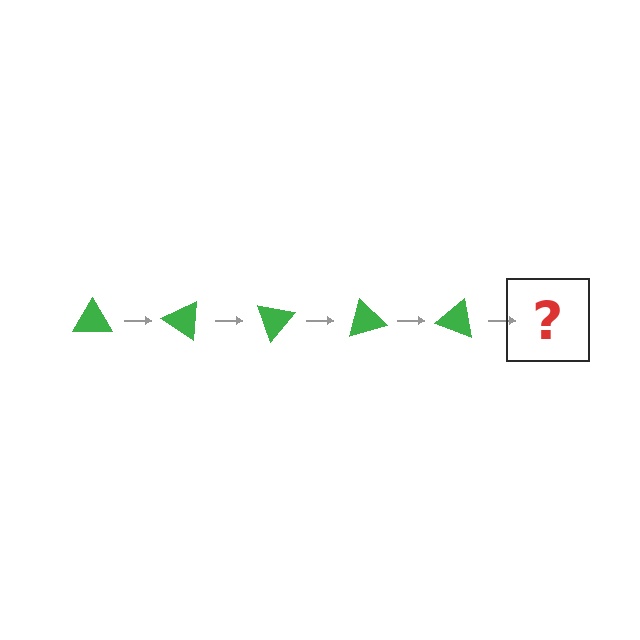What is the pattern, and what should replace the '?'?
The pattern is that the triangle rotates 35 degrees each step. The '?' should be a green triangle rotated 175 degrees.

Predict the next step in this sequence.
The next step is a green triangle rotated 175 degrees.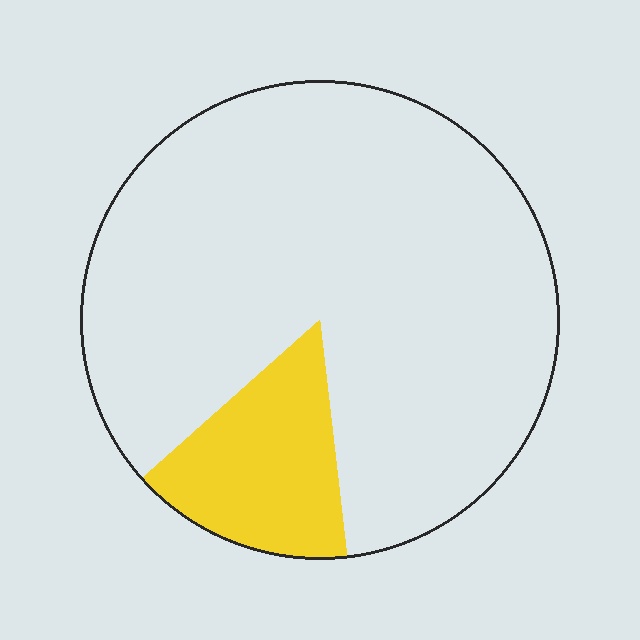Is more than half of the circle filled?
No.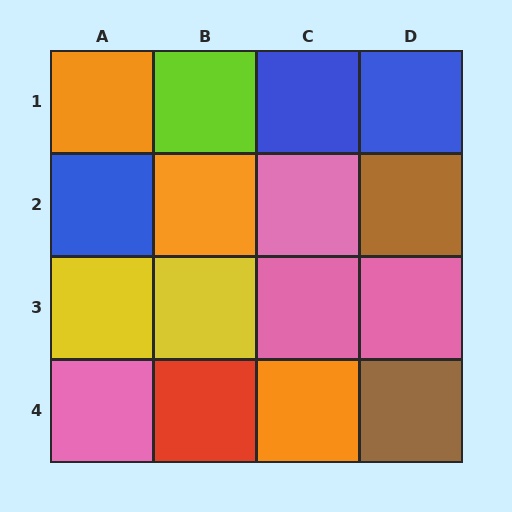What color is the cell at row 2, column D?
Brown.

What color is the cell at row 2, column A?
Blue.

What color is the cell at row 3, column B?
Yellow.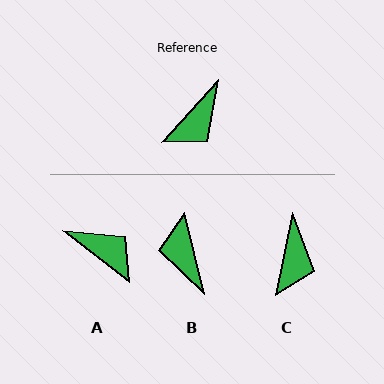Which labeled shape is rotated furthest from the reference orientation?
B, about 124 degrees away.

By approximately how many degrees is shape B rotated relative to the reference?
Approximately 124 degrees clockwise.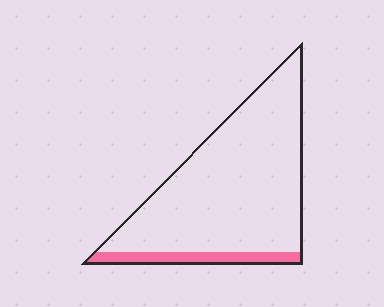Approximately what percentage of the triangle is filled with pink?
Approximately 10%.